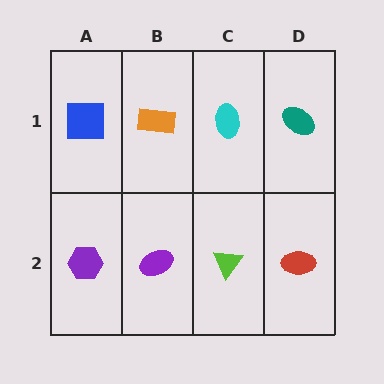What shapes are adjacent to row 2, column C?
A cyan ellipse (row 1, column C), a purple ellipse (row 2, column B), a red ellipse (row 2, column D).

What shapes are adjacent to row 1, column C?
A lime triangle (row 2, column C), an orange rectangle (row 1, column B), a teal ellipse (row 1, column D).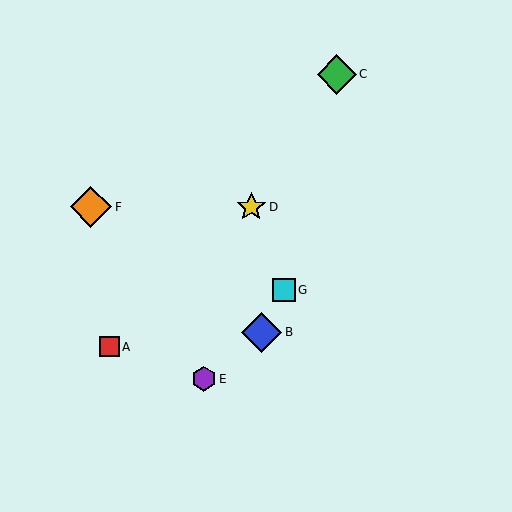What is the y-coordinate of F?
Object F is at y≈207.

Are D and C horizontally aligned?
No, D is at y≈207 and C is at y≈74.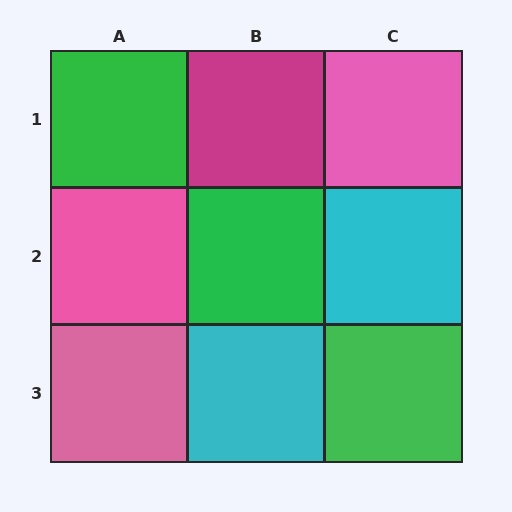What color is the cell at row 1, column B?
Magenta.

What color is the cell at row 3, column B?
Cyan.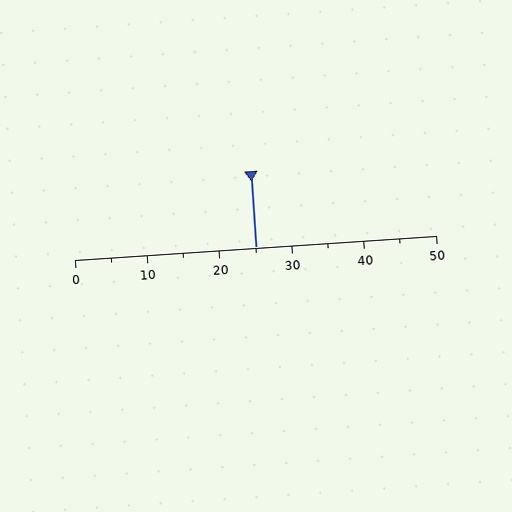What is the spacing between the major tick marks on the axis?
The major ticks are spaced 10 apart.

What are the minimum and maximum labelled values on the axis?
The axis runs from 0 to 50.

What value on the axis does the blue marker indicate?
The marker indicates approximately 25.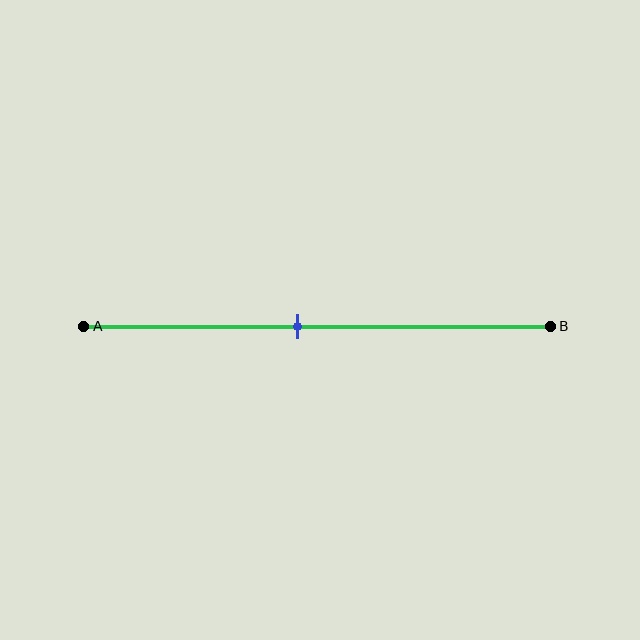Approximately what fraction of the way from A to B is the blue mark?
The blue mark is approximately 45% of the way from A to B.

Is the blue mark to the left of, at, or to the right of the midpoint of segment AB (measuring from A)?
The blue mark is to the left of the midpoint of segment AB.